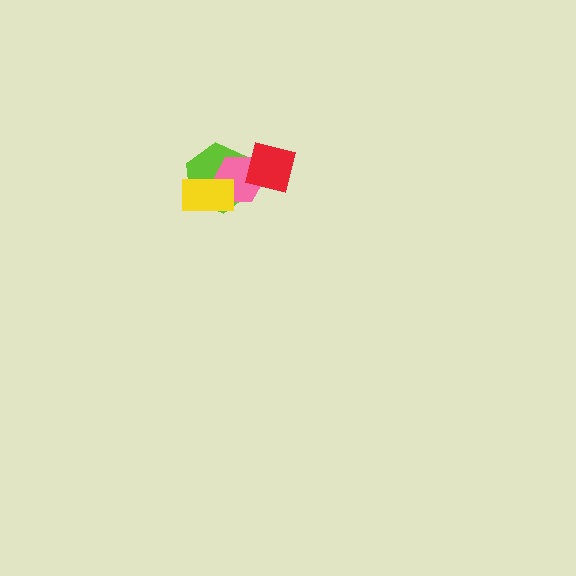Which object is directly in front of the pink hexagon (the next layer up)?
The yellow rectangle is directly in front of the pink hexagon.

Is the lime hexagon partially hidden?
Yes, it is partially covered by another shape.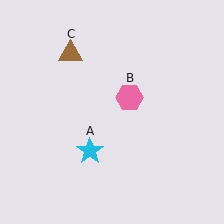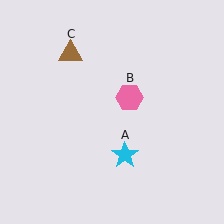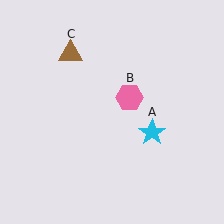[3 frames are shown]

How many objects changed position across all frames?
1 object changed position: cyan star (object A).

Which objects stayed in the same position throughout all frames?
Pink hexagon (object B) and brown triangle (object C) remained stationary.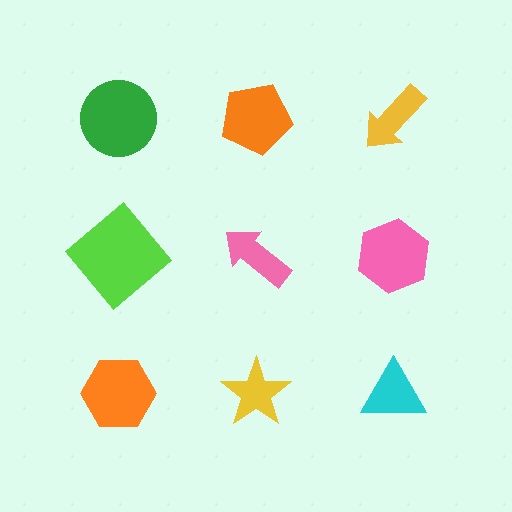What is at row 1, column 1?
A green circle.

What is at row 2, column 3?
A pink hexagon.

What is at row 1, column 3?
A yellow arrow.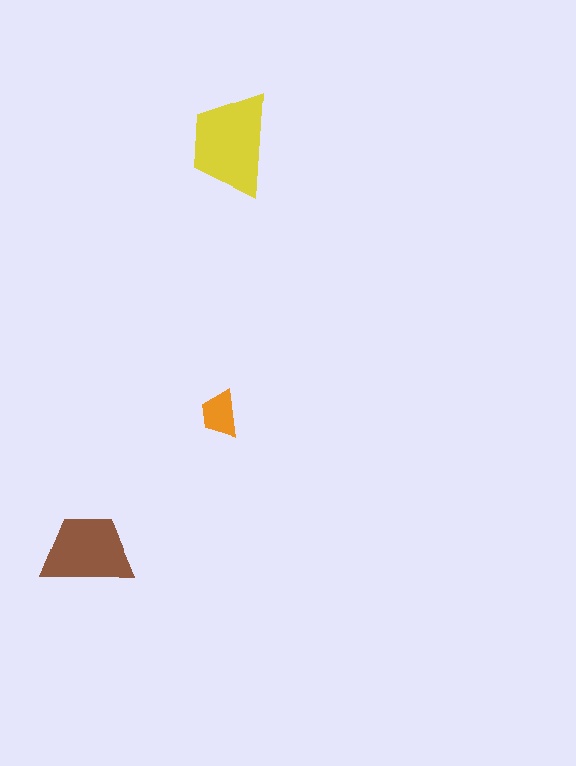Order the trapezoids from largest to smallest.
the yellow one, the brown one, the orange one.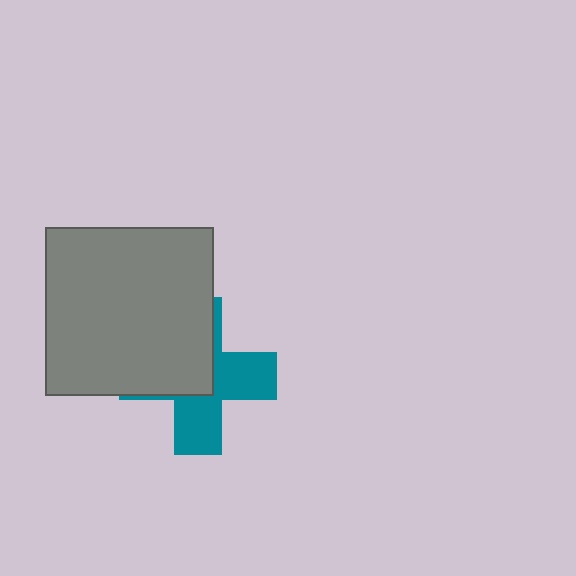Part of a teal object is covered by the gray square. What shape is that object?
It is a cross.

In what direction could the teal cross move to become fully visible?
The teal cross could move toward the lower-right. That would shift it out from behind the gray square entirely.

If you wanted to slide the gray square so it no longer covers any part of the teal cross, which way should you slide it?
Slide it toward the upper-left — that is the most direct way to separate the two shapes.